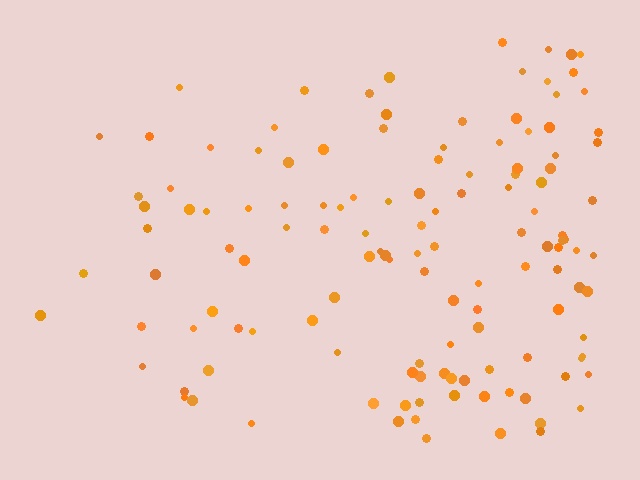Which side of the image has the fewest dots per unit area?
The left.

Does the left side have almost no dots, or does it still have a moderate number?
Still a moderate number, just noticeably fewer than the right.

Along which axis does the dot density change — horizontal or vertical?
Horizontal.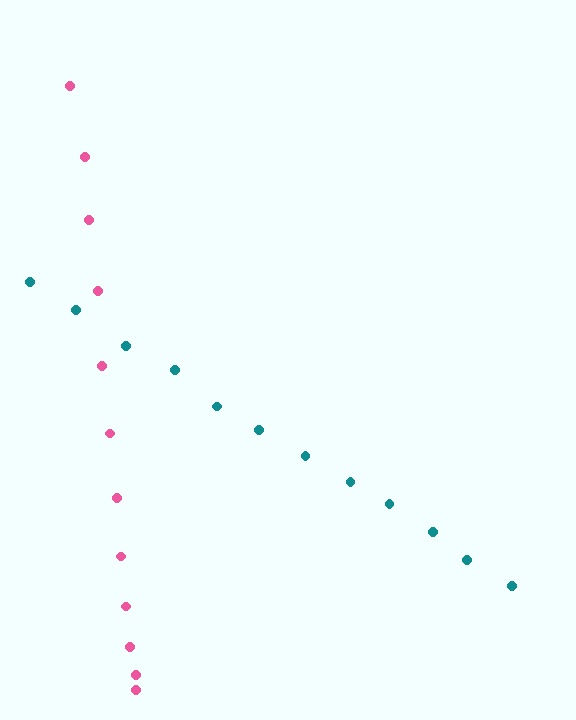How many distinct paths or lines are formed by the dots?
There are 2 distinct paths.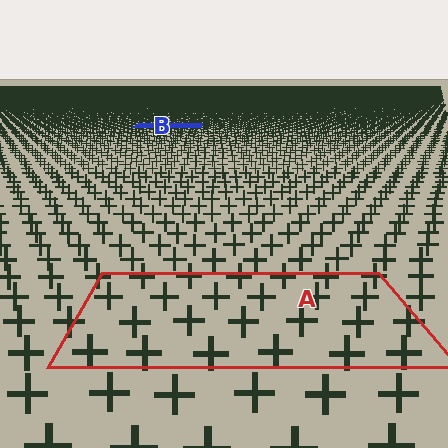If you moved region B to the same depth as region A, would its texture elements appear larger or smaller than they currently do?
They would appear larger. At a closer depth, the same texture elements are projected at a bigger on-screen size.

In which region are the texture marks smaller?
The texture marks are smaller in region B, because it is farther away.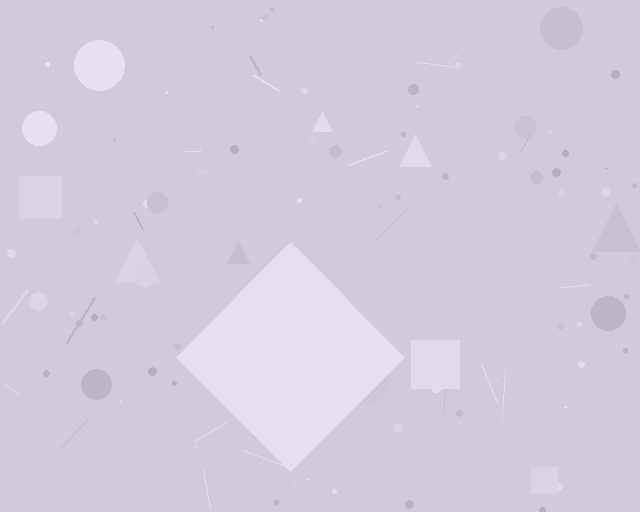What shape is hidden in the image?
A diamond is hidden in the image.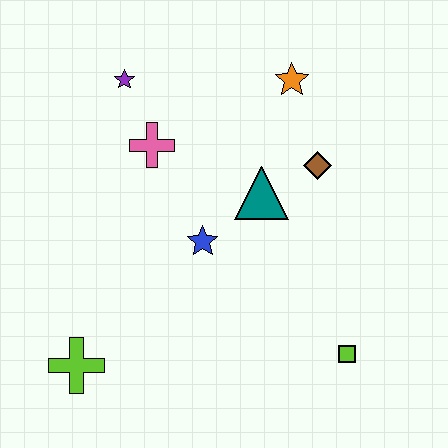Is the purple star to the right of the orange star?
No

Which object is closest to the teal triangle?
The brown diamond is closest to the teal triangle.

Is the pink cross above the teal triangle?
Yes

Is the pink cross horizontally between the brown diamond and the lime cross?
Yes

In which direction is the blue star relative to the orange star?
The blue star is below the orange star.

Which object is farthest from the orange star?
The lime cross is farthest from the orange star.